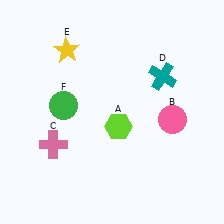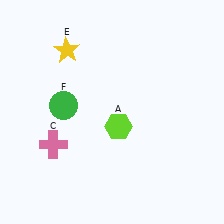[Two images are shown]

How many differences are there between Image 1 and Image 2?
There are 2 differences between the two images.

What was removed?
The teal cross (D), the pink circle (B) were removed in Image 2.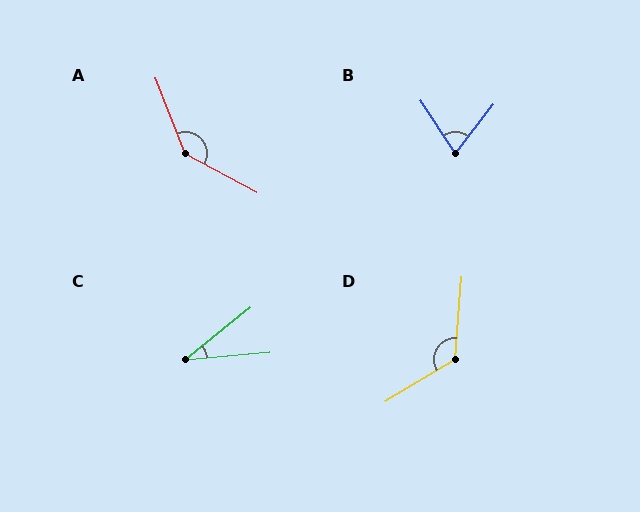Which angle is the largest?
A, at approximately 139 degrees.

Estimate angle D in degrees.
Approximately 125 degrees.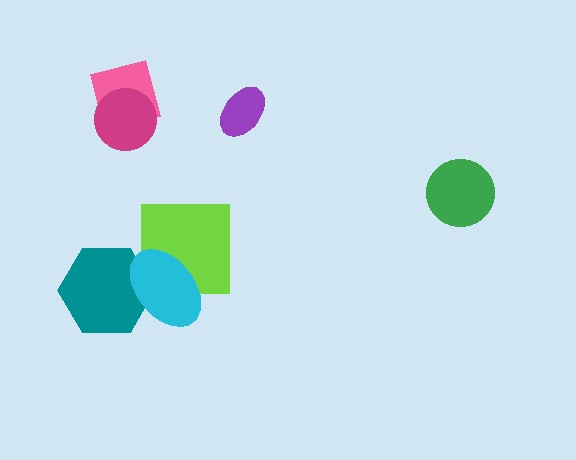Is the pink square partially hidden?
Yes, it is partially covered by another shape.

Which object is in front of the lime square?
The cyan ellipse is in front of the lime square.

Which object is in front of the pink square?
The magenta circle is in front of the pink square.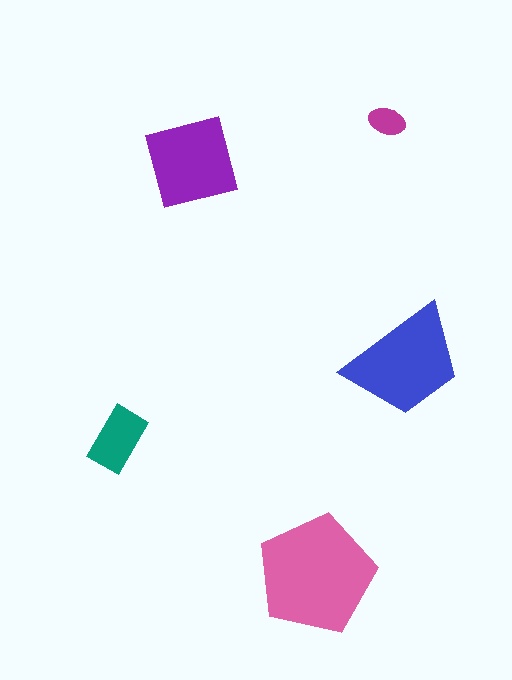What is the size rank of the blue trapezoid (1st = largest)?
2nd.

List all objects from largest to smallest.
The pink pentagon, the blue trapezoid, the purple square, the teal rectangle, the magenta ellipse.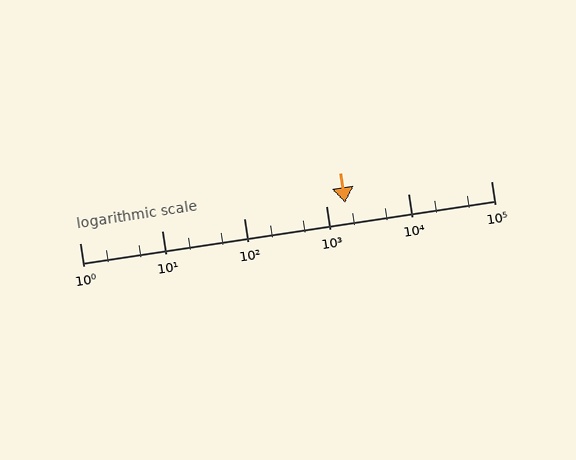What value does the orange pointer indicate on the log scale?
The pointer indicates approximately 1700.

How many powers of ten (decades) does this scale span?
The scale spans 5 decades, from 1 to 100000.